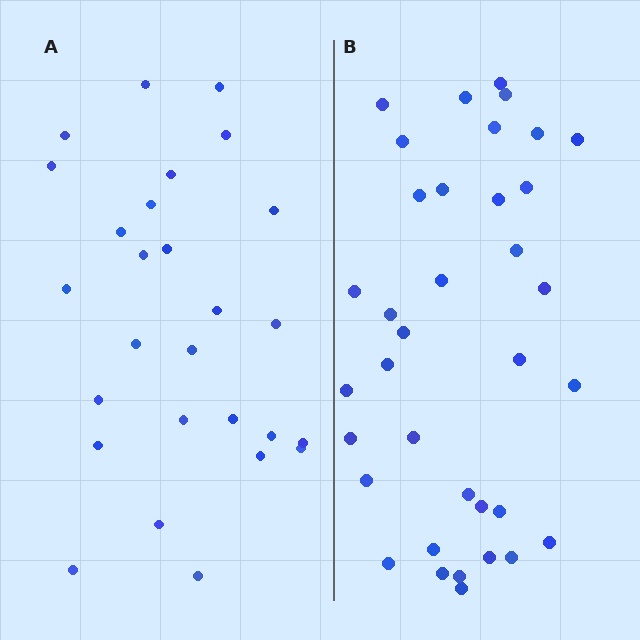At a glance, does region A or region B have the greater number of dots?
Region B (the right region) has more dots.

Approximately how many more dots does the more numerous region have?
Region B has roughly 8 or so more dots than region A.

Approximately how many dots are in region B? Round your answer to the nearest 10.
About 40 dots. (The exact count is 36, which rounds to 40.)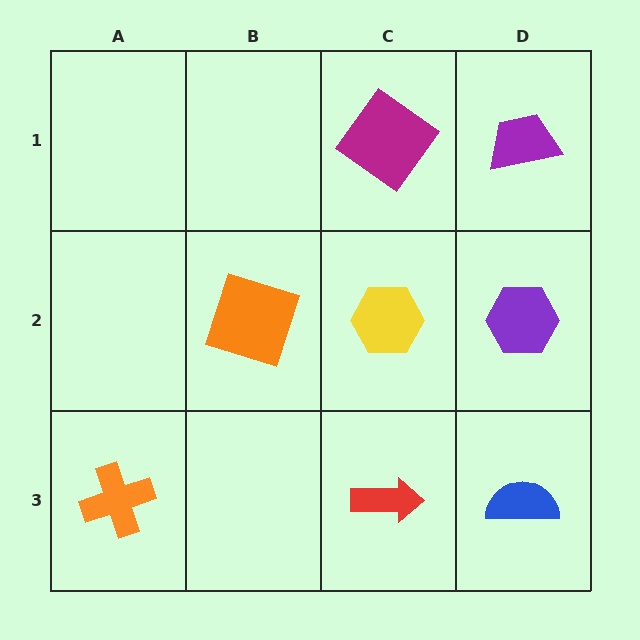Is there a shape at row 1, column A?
No, that cell is empty.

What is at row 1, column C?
A magenta diamond.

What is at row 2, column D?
A purple hexagon.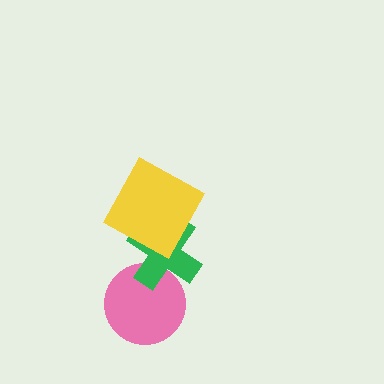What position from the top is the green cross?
The green cross is 2nd from the top.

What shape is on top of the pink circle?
The green cross is on top of the pink circle.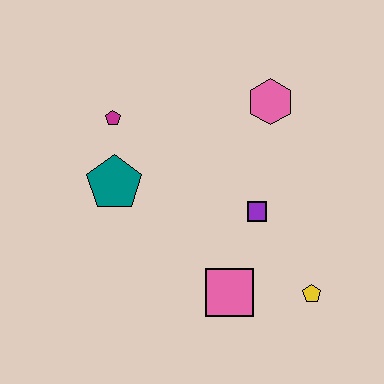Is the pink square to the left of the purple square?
Yes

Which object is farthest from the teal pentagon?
The yellow pentagon is farthest from the teal pentagon.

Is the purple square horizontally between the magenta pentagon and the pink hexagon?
Yes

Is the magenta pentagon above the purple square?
Yes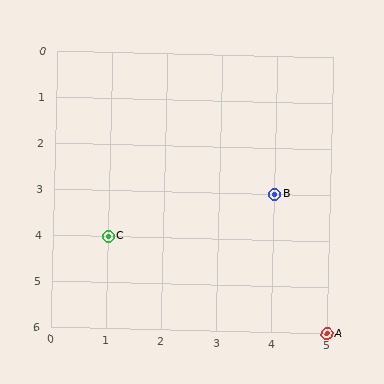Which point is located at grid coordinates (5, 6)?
Point A is at (5, 6).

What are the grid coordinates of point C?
Point C is at grid coordinates (1, 4).